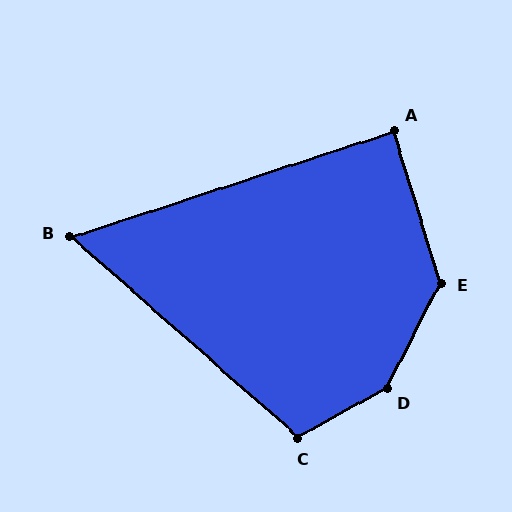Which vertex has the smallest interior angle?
B, at approximately 60 degrees.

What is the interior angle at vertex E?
Approximately 136 degrees (obtuse).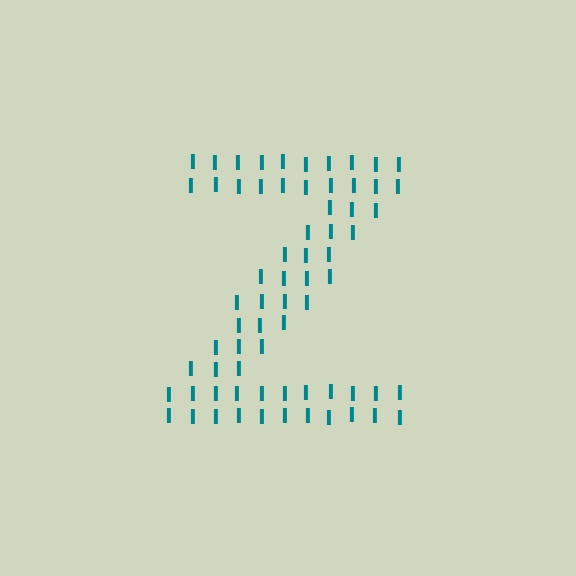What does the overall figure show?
The overall figure shows the letter Z.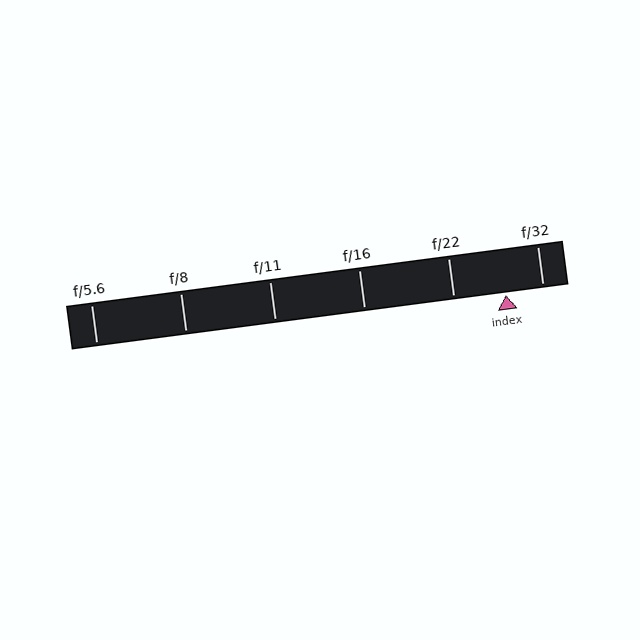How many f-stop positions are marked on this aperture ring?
There are 6 f-stop positions marked.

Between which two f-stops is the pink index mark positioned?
The index mark is between f/22 and f/32.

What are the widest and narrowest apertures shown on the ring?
The widest aperture shown is f/5.6 and the narrowest is f/32.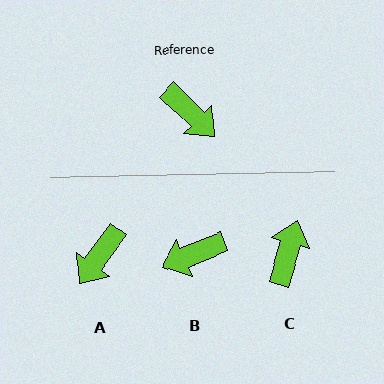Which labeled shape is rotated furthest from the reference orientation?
C, about 119 degrees away.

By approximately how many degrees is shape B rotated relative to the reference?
Approximately 114 degrees clockwise.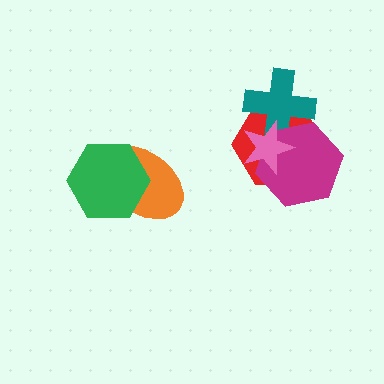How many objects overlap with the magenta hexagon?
3 objects overlap with the magenta hexagon.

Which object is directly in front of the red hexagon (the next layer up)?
The teal cross is directly in front of the red hexagon.